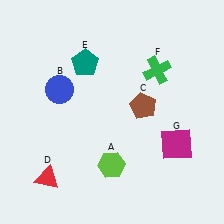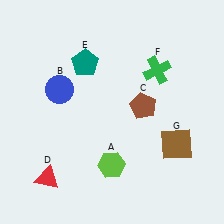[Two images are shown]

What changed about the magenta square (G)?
In Image 1, G is magenta. In Image 2, it changed to brown.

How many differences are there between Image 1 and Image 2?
There is 1 difference between the two images.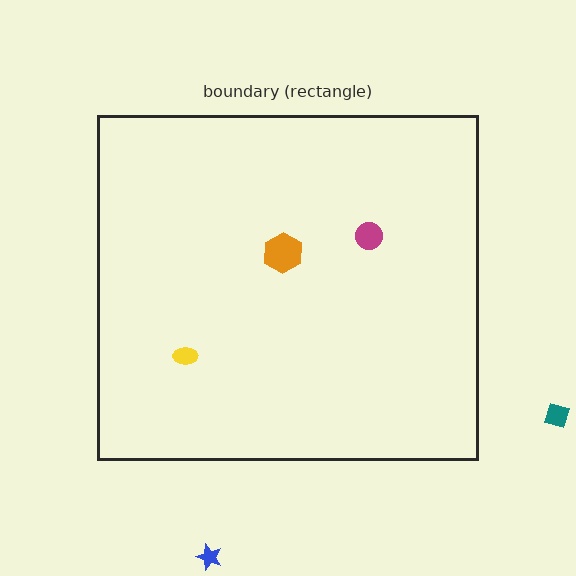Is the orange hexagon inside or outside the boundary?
Inside.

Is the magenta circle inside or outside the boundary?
Inside.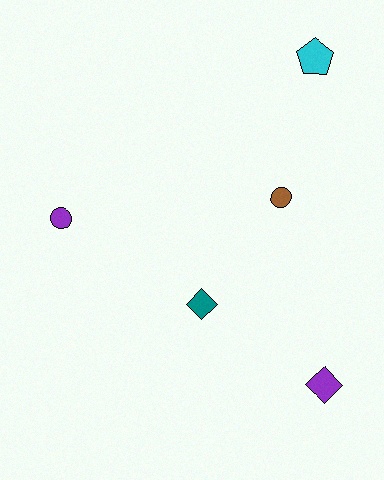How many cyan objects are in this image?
There is 1 cyan object.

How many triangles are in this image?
There are no triangles.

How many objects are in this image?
There are 5 objects.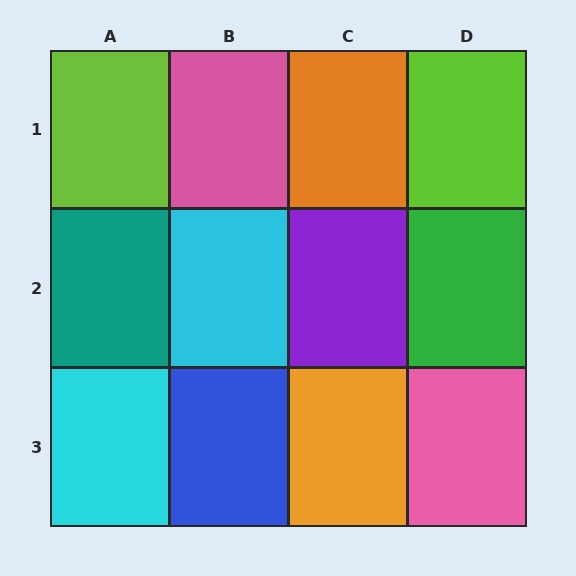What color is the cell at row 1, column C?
Orange.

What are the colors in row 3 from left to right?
Cyan, blue, orange, pink.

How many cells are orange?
2 cells are orange.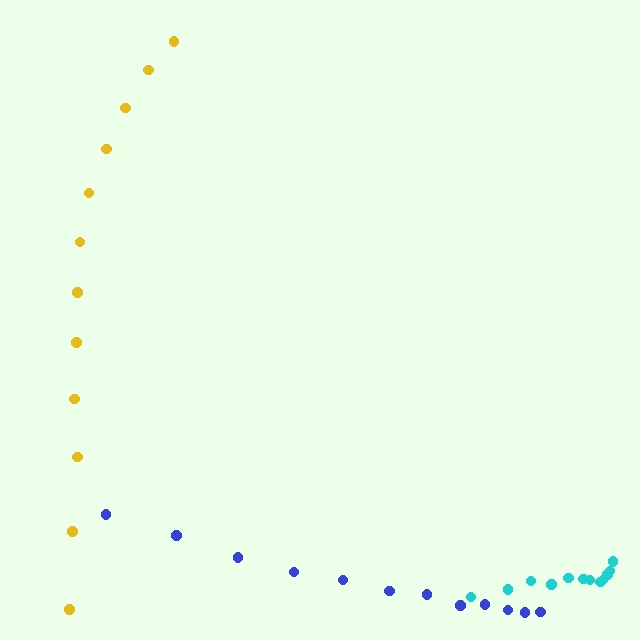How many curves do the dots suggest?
There are 3 distinct paths.